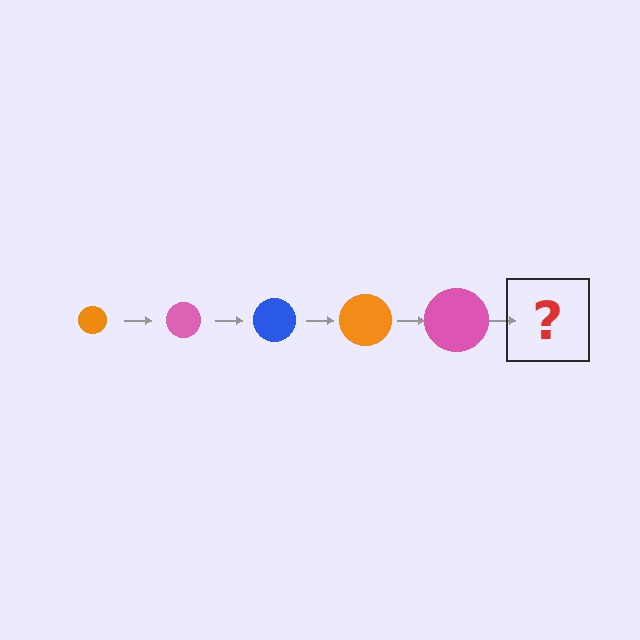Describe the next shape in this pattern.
It should be a blue circle, larger than the previous one.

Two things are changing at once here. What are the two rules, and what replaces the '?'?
The two rules are that the circle grows larger each step and the color cycles through orange, pink, and blue. The '?' should be a blue circle, larger than the previous one.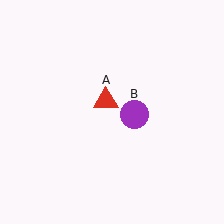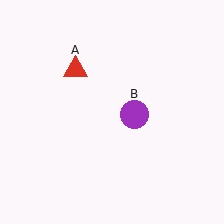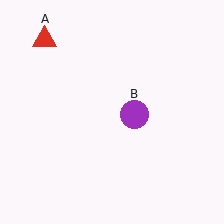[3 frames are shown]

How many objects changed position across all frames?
1 object changed position: red triangle (object A).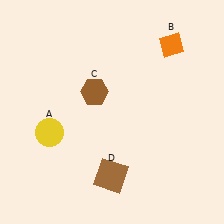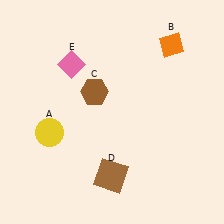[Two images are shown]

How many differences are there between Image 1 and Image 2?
There is 1 difference between the two images.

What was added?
A pink diamond (E) was added in Image 2.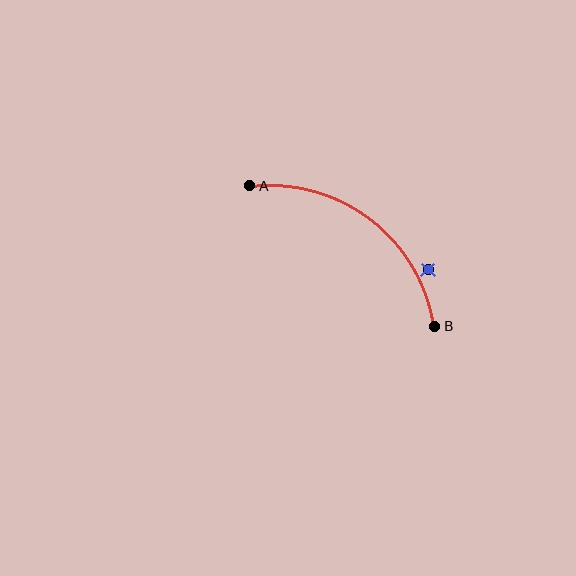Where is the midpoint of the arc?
The arc midpoint is the point on the curve farthest from the straight line joining A and B. It sits above and to the right of that line.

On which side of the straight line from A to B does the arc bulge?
The arc bulges above and to the right of the straight line connecting A and B.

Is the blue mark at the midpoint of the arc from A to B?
No — the blue mark does not lie on the arc at all. It sits slightly outside the curve.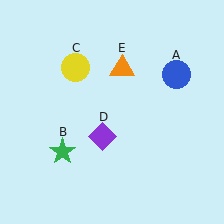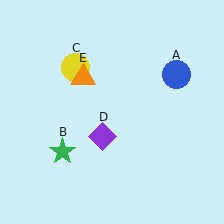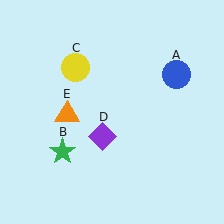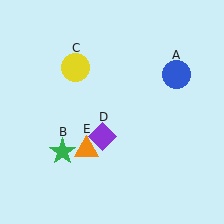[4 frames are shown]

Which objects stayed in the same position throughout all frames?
Blue circle (object A) and green star (object B) and yellow circle (object C) and purple diamond (object D) remained stationary.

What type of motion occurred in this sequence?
The orange triangle (object E) rotated counterclockwise around the center of the scene.